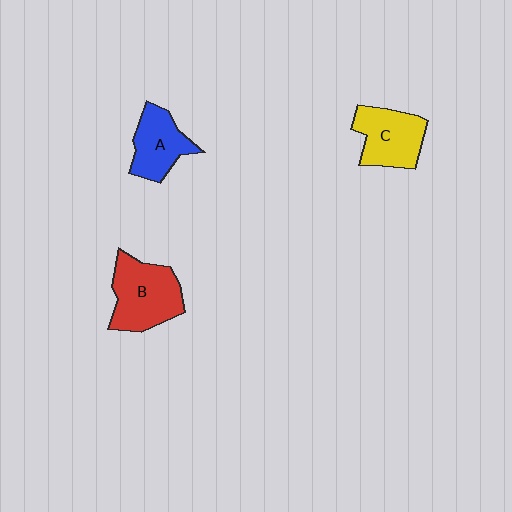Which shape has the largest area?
Shape B (red).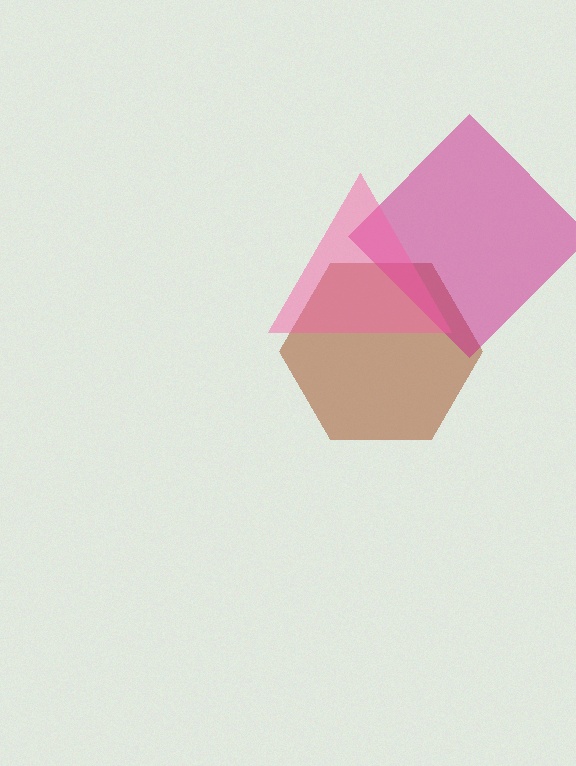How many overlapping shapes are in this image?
There are 3 overlapping shapes in the image.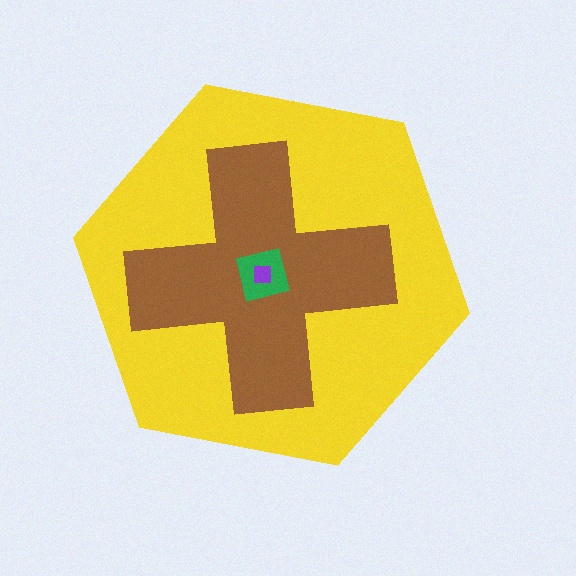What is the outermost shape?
The yellow hexagon.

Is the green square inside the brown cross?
Yes.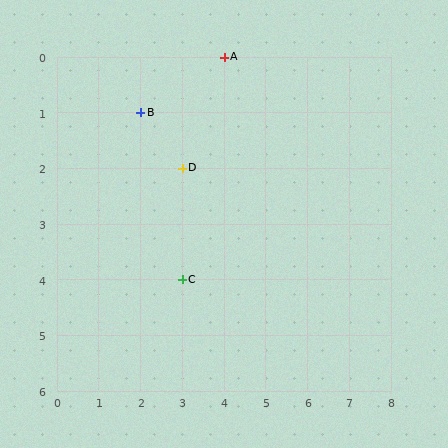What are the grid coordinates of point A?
Point A is at grid coordinates (4, 0).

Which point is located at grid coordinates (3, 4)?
Point C is at (3, 4).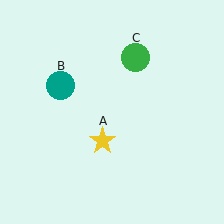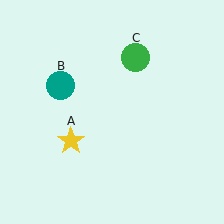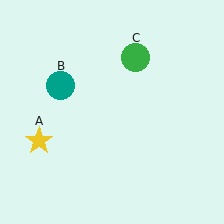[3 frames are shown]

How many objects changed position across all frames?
1 object changed position: yellow star (object A).